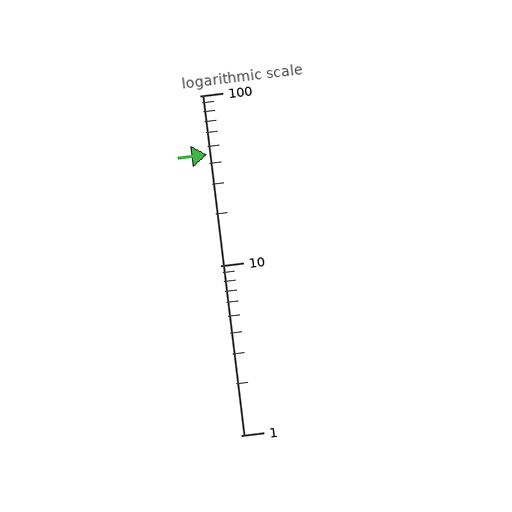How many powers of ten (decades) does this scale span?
The scale spans 2 decades, from 1 to 100.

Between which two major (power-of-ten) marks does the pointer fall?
The pointer is between 10 and 100.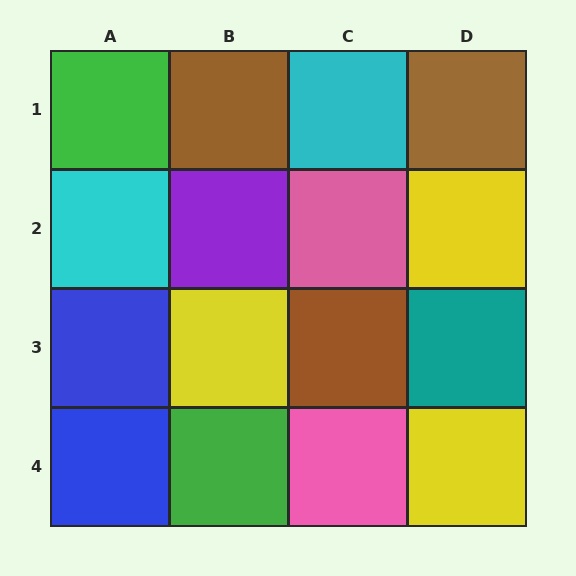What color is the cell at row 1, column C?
Cyan.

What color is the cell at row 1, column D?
Brown.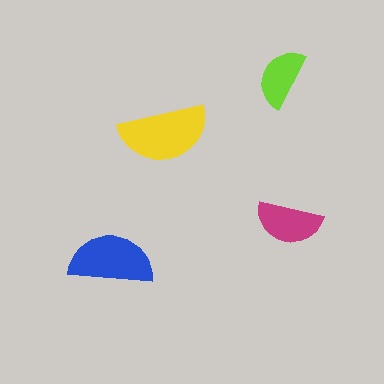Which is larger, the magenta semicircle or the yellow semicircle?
The yellow one.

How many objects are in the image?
There are 4 objects in the image.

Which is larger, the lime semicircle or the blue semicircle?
The blue one.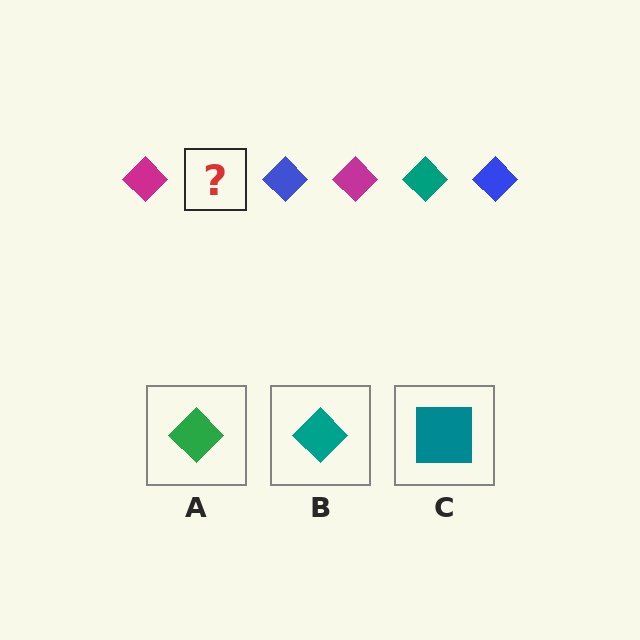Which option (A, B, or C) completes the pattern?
B.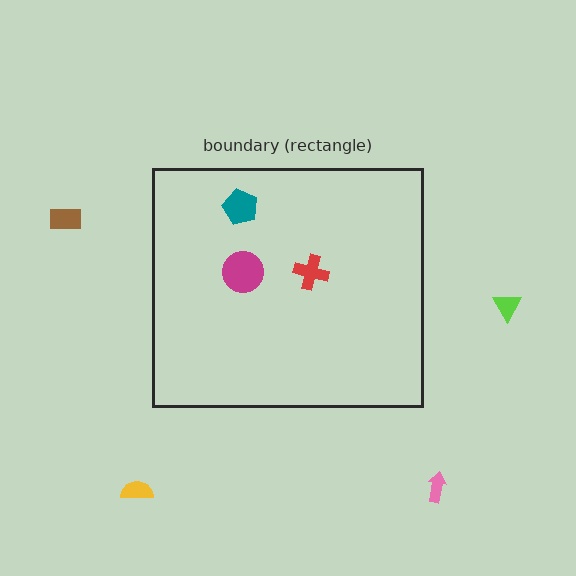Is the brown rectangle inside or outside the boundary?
Outside.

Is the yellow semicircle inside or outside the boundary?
Outside.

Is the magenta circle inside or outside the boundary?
Inside.